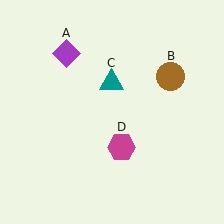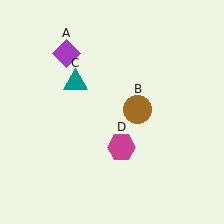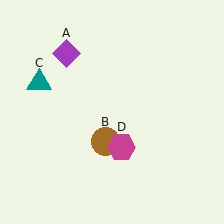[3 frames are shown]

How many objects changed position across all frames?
2 objects changed position: brown circle (object B), teal triangle (object C).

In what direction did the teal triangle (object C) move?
The teal triangle (object C) moved left.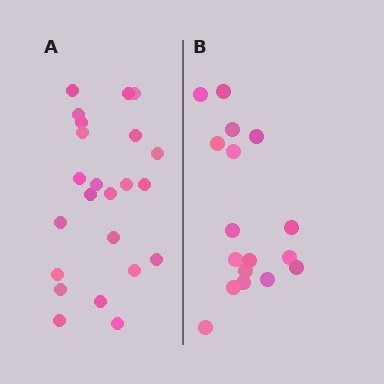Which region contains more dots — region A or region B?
Region A (the left region) has more dots.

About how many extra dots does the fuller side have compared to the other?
Region A has about 6 more dots than region B.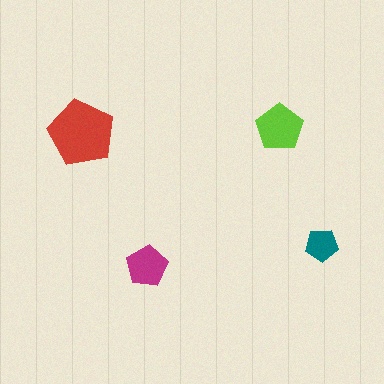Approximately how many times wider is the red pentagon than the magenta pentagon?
About 1.5 times wider.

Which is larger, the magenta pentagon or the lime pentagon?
The lime one.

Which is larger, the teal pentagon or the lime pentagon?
The lime one.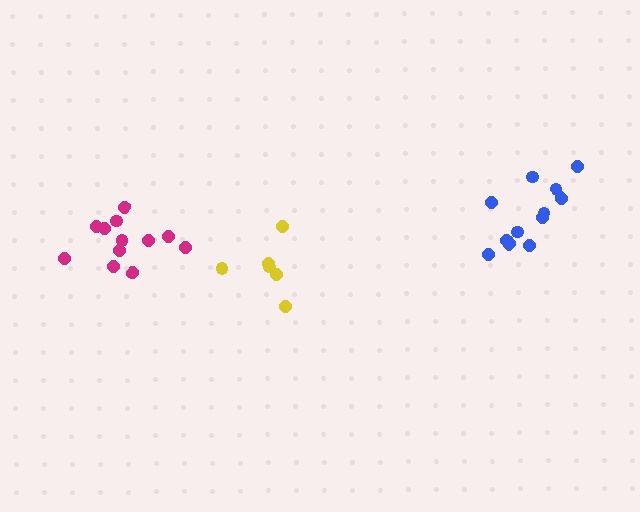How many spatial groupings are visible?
There are 3 spatial groupings.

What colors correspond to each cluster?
The clusters are colored: blue, yellow, magenta.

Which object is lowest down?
The yellow cluster is bottommost.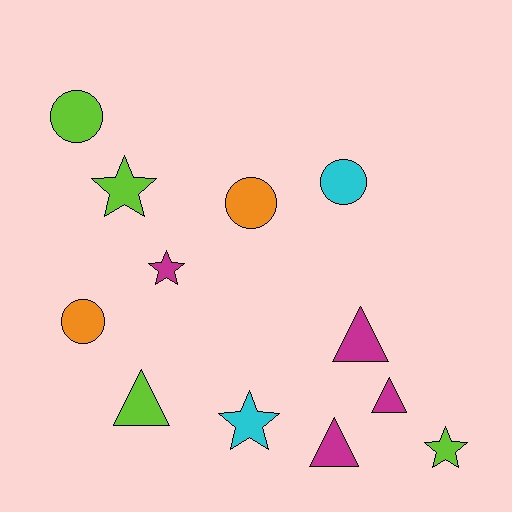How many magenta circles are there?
There are no magenta circles.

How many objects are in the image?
There are 12 objects.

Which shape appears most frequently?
Triangle, with 4 objects.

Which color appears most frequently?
Lime, with 4 objects.